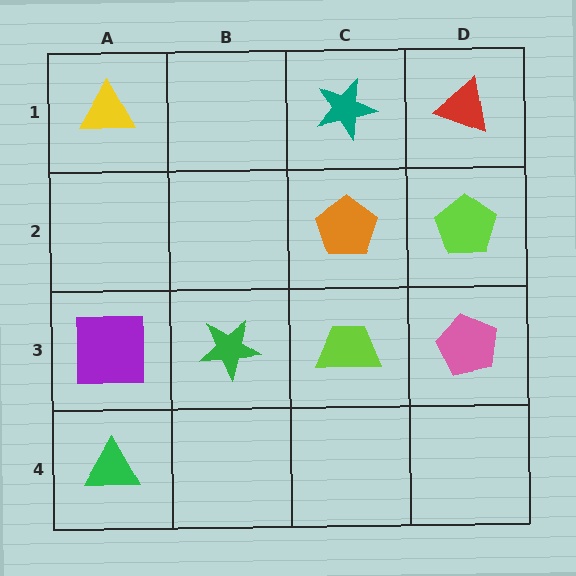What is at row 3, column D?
A pink pentagon.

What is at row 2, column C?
An orange pentagon.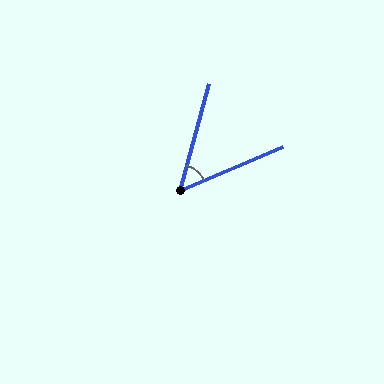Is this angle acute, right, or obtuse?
It is acute.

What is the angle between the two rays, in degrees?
Approximately 52 degrees.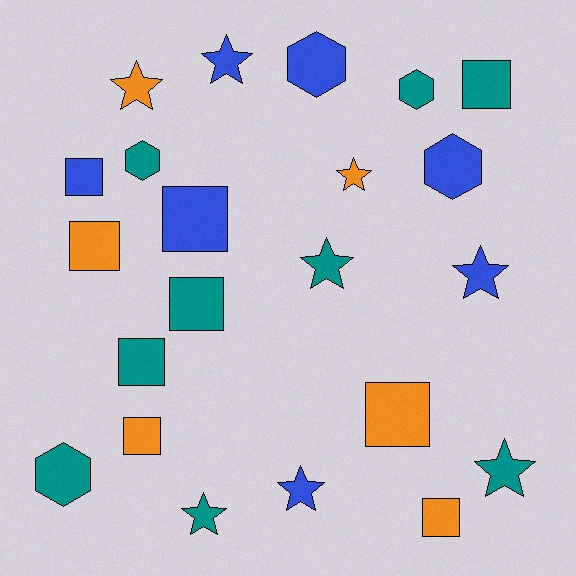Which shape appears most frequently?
Square, with 9 objects.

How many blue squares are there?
There are 2 blue squares.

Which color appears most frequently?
Teal, with 9 objects.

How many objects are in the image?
There are 22 objects.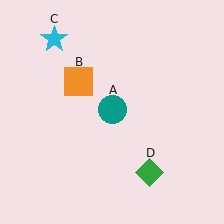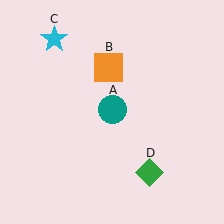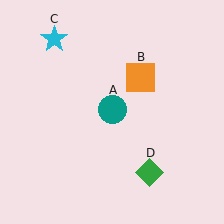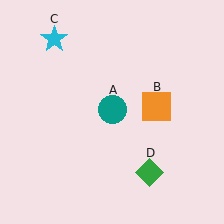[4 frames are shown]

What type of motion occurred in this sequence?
The orange square (object B) rotated clockwise around the center of the scene.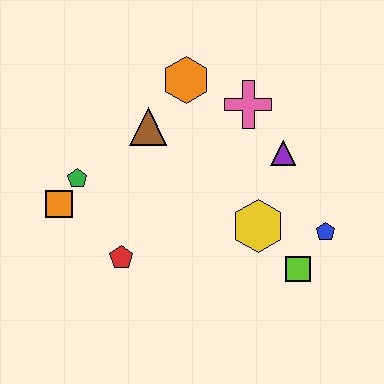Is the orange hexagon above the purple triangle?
Yes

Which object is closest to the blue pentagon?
The lime square is closest to the blue pentagon.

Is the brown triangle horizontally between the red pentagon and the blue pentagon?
Yes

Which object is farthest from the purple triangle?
The orange square is farthest from the purple triangle.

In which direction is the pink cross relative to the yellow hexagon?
The pink cross is above the yellow hexagon.